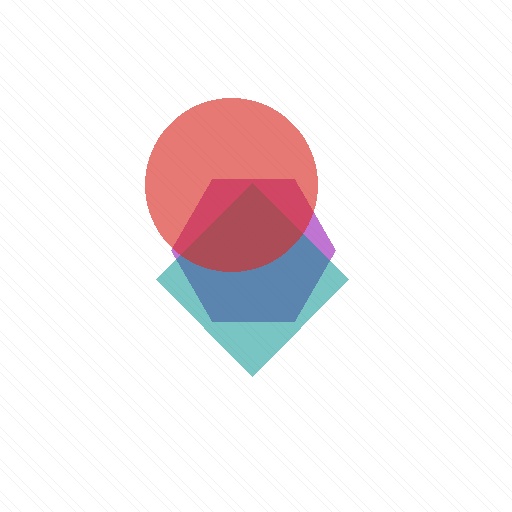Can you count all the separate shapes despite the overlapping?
Yes, there are 3 separate shapes.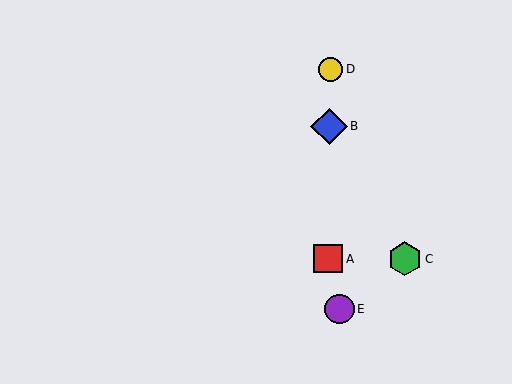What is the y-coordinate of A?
Object A is at y≈259.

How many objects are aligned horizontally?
2 objects (A, C) are aligned horizontally.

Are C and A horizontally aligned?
Yes, both are at y≈259.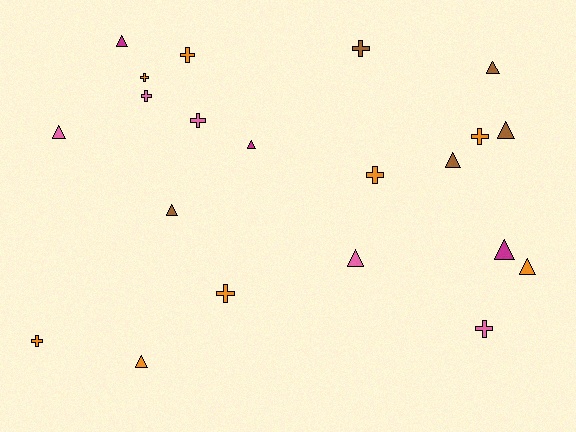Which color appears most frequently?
Orange, with 8 objects.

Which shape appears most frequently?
Triangle, with 11 objects.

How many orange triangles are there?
There are 2 orange triangles.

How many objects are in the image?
There are 21 objects.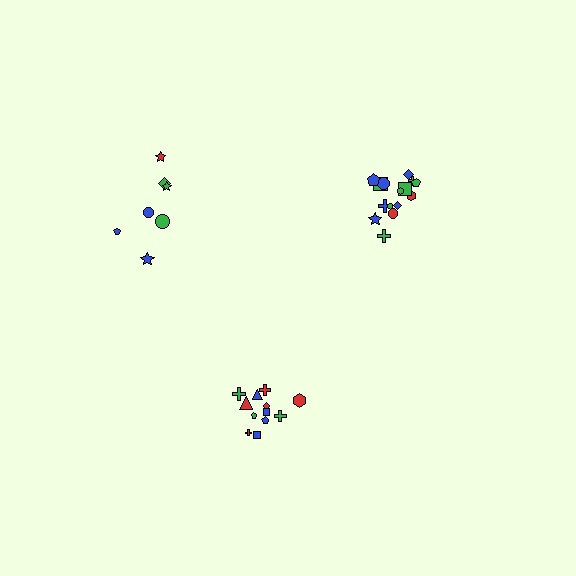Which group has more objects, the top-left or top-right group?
The top-right group.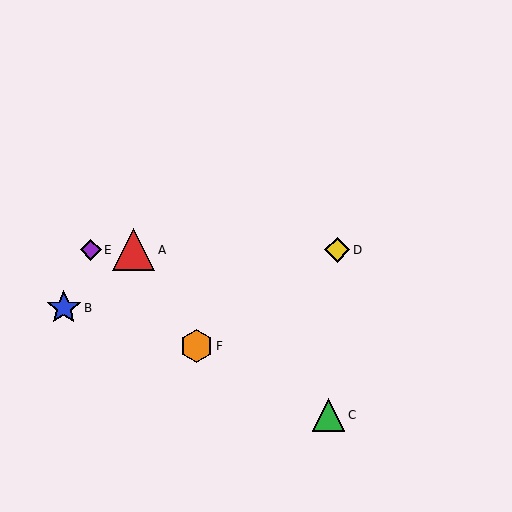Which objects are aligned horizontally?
Objects A, D, E are aligned horizontally.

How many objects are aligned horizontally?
3 objects (A, D, E) are aligned horizontally.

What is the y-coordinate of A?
Object A is at y≈250.